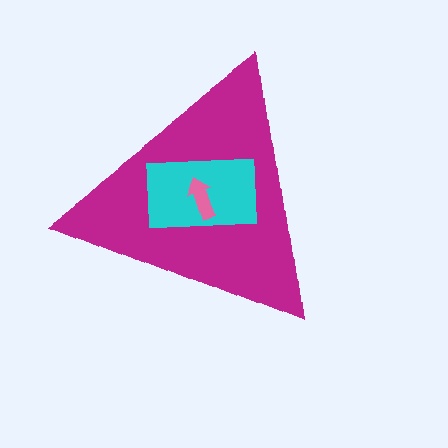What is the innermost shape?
The pink arrow.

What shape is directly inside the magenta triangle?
The cyan rectangle.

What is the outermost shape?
The magenta triangle.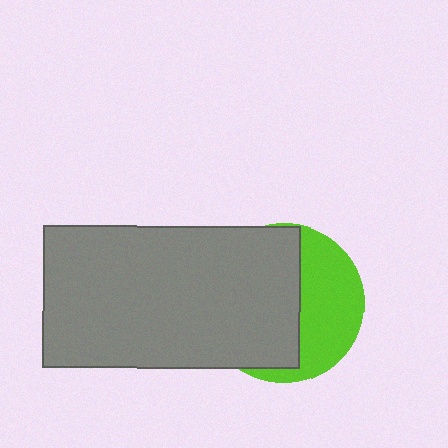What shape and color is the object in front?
The object in front is a gray rectangle.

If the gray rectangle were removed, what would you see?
You would see the complete lime circle.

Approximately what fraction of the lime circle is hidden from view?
Roughly 60% of the lime circle is hidden behind the gray rectangle.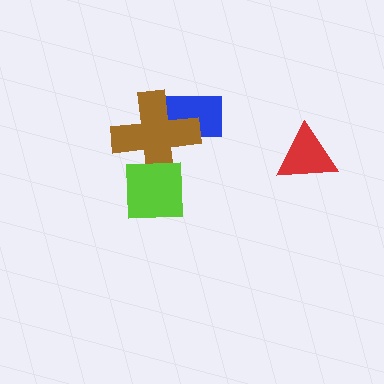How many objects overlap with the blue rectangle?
1 object overlaps with the blue rectangle.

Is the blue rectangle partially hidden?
Yes, it is partially covered by another shape.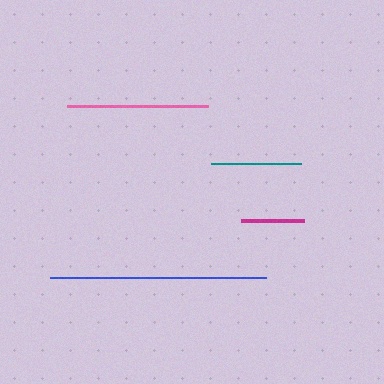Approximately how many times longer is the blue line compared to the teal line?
The blue line is approximately 2.4 times the length of the teal line.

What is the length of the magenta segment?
The magenta segment is approximately 63 pixels long.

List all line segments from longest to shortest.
From longest to shortest: blue, pink, teal, magenta.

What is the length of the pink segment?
The pink segment is approximately 140 pixels long.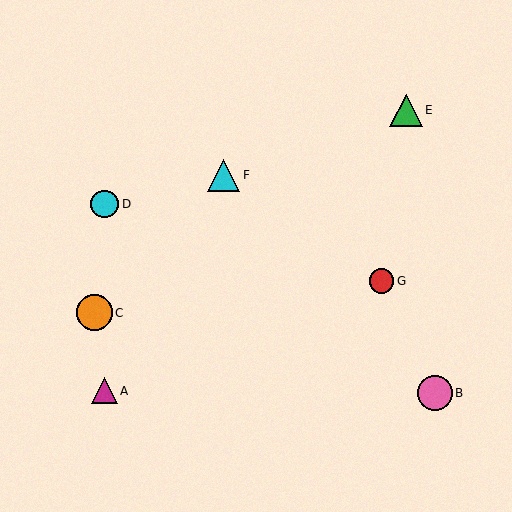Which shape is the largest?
The orange circle (labeled C) is the largest.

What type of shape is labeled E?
Shape E is a green triangle.